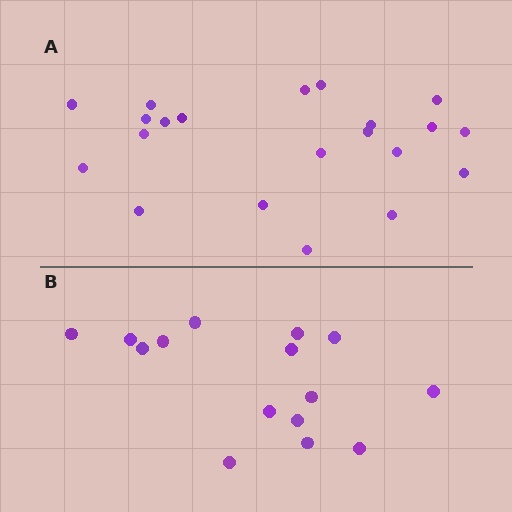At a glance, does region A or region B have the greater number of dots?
Region A (the top region) has more dots.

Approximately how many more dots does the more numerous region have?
Region A has about 6 more dots than region B.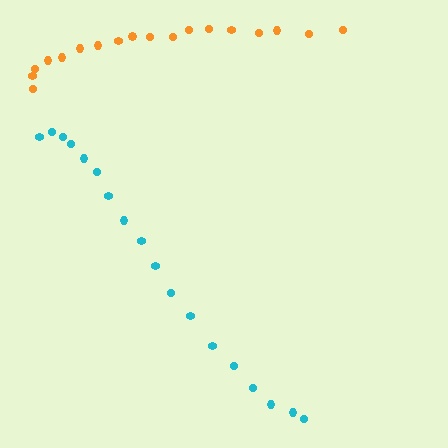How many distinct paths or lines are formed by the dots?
There are 2 distinct paths.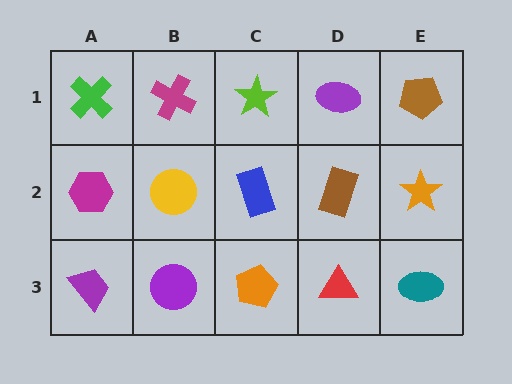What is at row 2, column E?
An orange star.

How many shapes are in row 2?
5 shapes.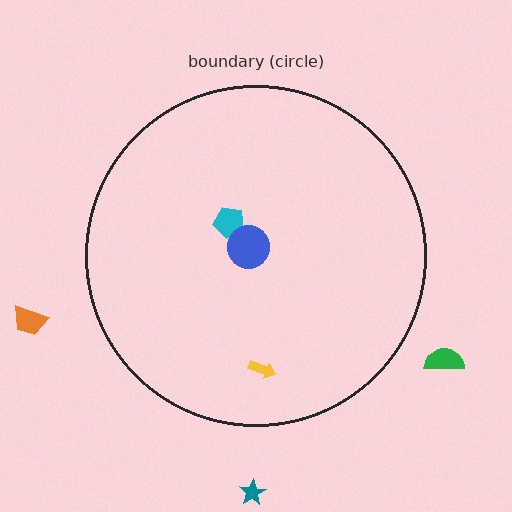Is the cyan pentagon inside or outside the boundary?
Inside.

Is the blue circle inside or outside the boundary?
Inside.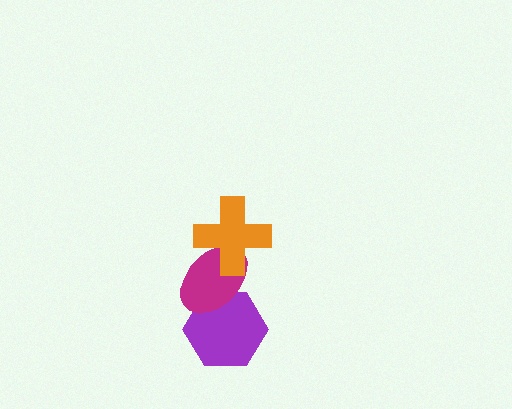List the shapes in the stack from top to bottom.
From top to bottom: the orange cross, the magenta ellipse, the purple hexagon.